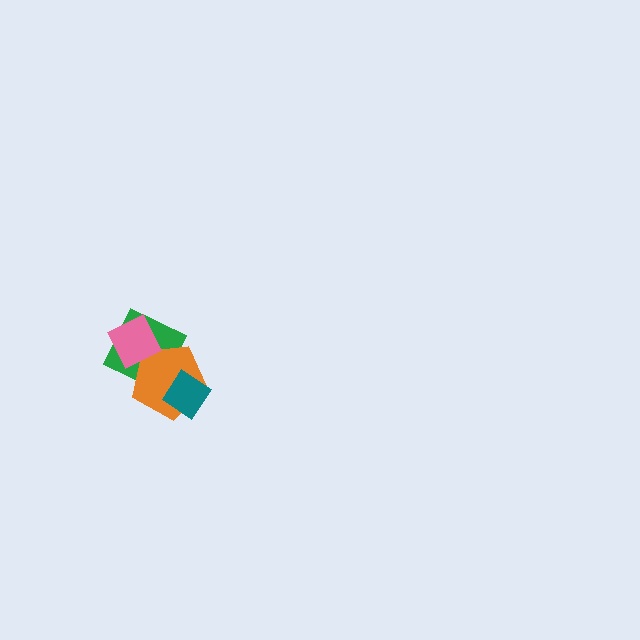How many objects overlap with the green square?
2 objects overlap with the green square.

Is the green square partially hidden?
Yes, it is partially covered by another shape.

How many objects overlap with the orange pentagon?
3 objects overlap with the orange pentagon.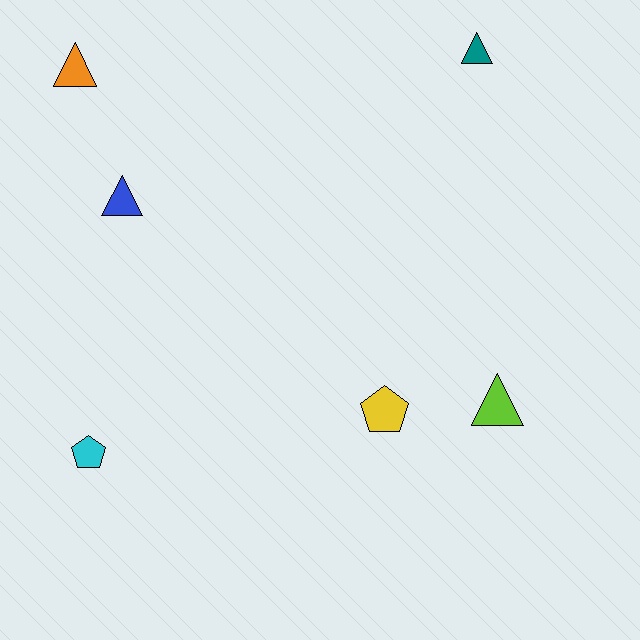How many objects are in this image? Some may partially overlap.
There are 6 objects.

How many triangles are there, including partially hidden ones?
There are 4 triangles.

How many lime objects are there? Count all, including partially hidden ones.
There is 1 lime object.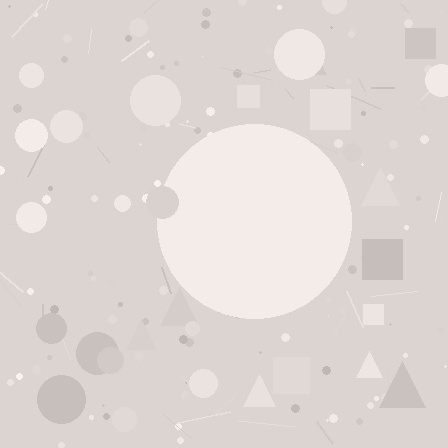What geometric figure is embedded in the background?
A circle is embedded in the background.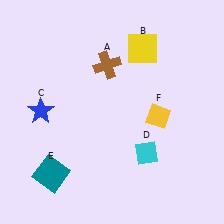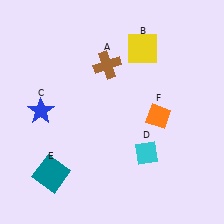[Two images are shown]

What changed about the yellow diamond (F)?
In Image 1, F is yellow. In Image 2, it changed to orange.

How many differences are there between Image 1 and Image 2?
There is 1 difference between the two images.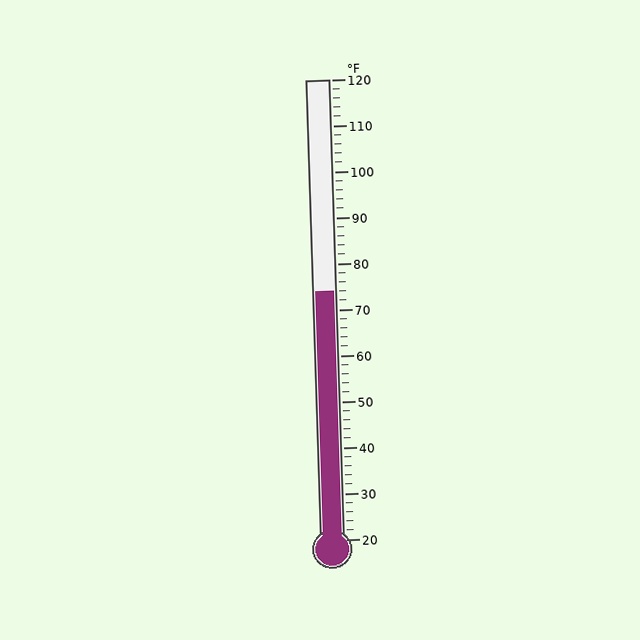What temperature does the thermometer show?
The thermometer shows approximately 74°F.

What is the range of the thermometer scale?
The thermometer scale ranges from 20°F to 120°F.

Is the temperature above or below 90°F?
The temperature is below 90°F.